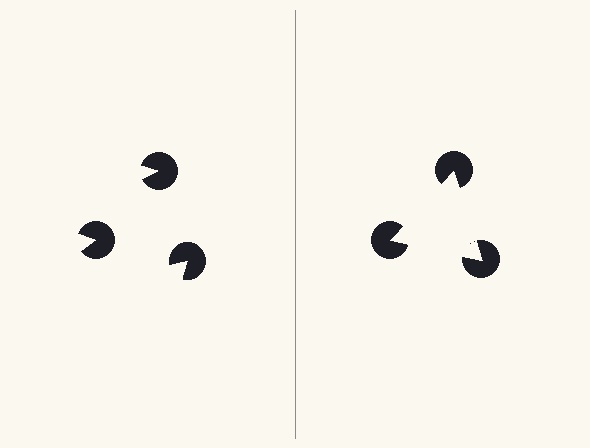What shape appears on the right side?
An illusory triangle.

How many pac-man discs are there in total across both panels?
6 — 3 on each side.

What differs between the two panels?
The pac-man discs are positioned identically on both sides; only the wedge orientations differ. On the right they align to a triangle; on the left they are misaligned.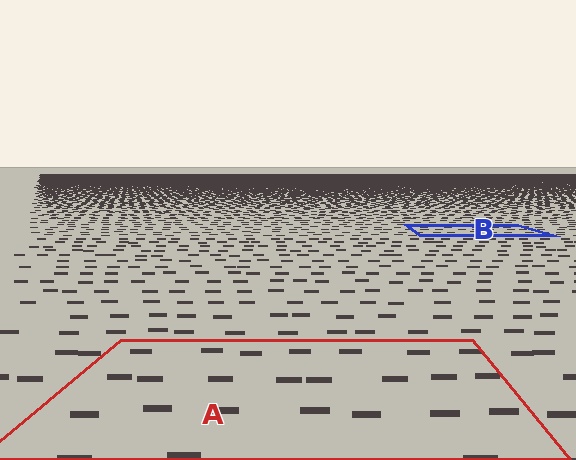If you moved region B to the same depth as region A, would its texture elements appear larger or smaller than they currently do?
They would appear larger. At a closer depth, the same texture elements are projected at a bigger on-screen size.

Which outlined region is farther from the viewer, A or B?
Region B is farther from the viewer — the texture elements inside it appear smaller and more densely packed.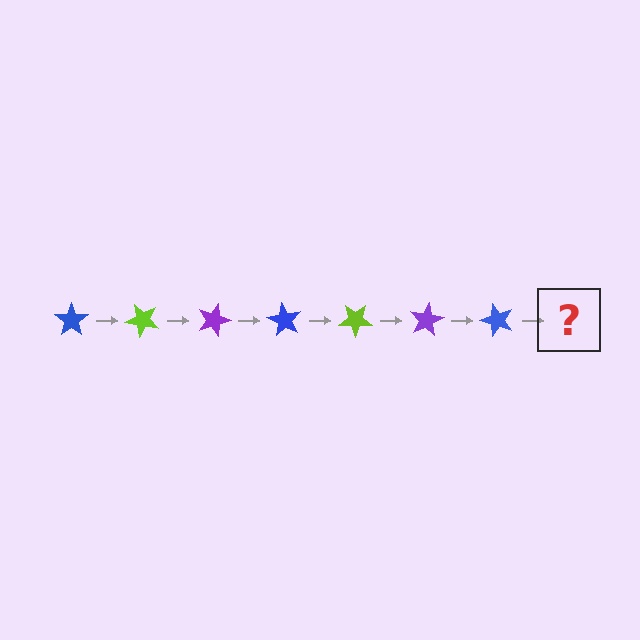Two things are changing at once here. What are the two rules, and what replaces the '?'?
The two rules are that it rotates 45 degrees each step and the color cycles through blue, lime, and purple. The '?' should be a lime star, rotated 315 degrees from the start.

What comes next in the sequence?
The next element should be a lime star, rotated 315 degrees from the start.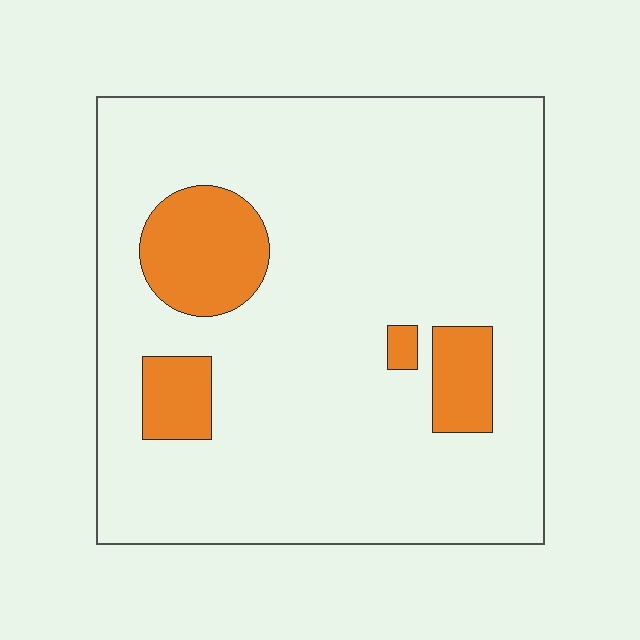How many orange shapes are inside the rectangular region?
4.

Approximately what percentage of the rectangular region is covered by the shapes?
Approximately 15%.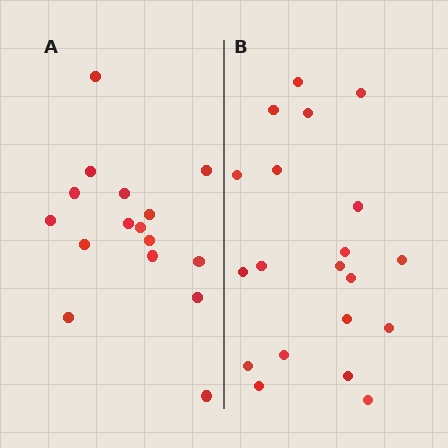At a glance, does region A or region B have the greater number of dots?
Region B (the right region) has more dots.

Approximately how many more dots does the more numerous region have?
Region B has about 4 more dots than region A.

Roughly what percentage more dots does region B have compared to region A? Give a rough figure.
About 25% more.